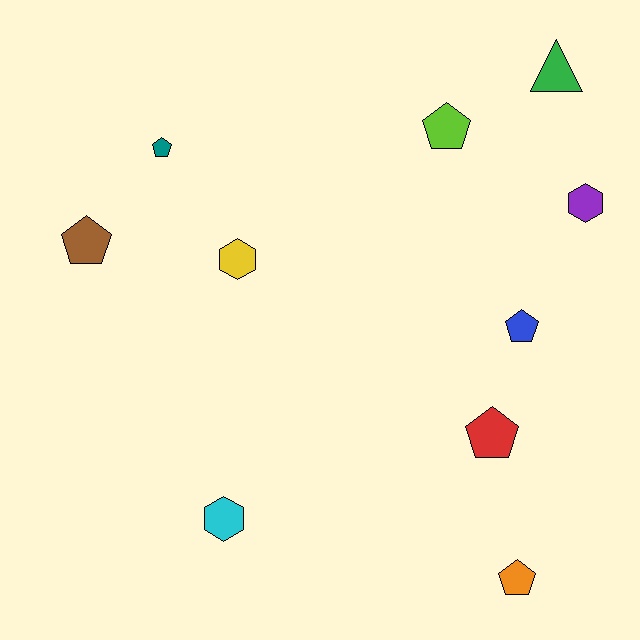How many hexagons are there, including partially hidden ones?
There are 3 hexagons.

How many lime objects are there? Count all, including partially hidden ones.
There is 1 lime object.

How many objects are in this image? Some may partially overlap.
There are 10 objects.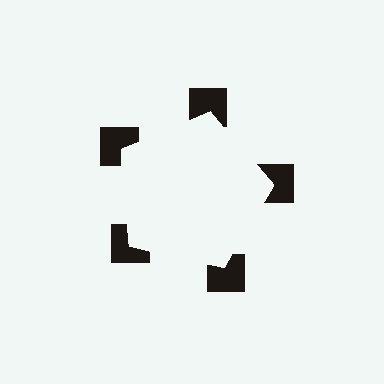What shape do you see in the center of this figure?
An illusory pentagon — its edges are inferred from the aligned wedge cuts in the notched squares, not physically drawn.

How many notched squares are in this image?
There are 5 — one at each vertex of the illusory pentagon.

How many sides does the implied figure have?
5 sides.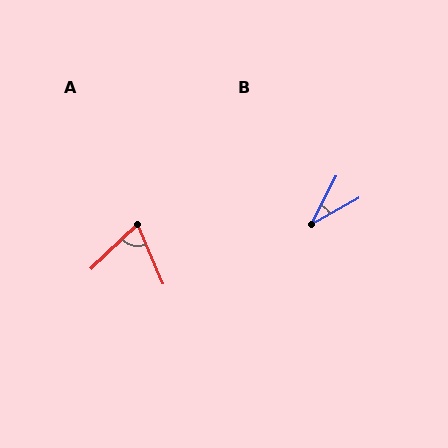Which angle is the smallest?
B, at approximately 34 degrees.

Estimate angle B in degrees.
Approximately 34 degrees.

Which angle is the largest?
A, at approximately 69 degrees.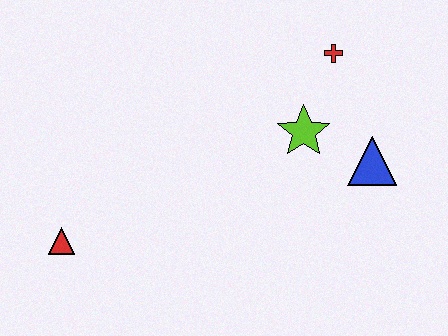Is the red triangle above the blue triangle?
No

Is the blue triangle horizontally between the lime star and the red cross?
No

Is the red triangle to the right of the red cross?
No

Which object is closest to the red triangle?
The lime star is closest to the red triangle.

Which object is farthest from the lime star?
The red triangle is farthest from the lime star.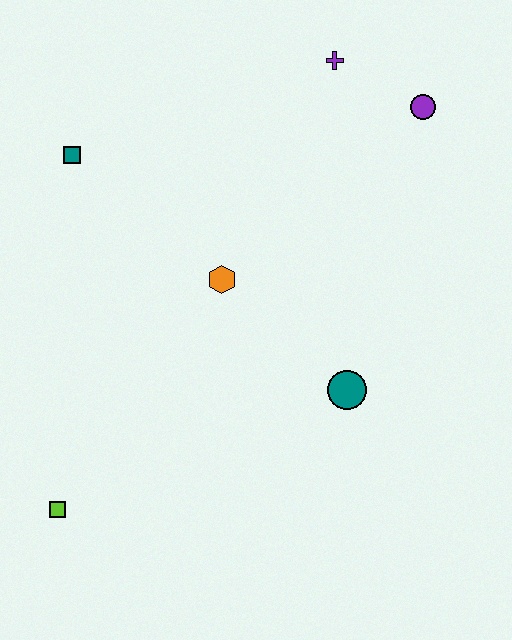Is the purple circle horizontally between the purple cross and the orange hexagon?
No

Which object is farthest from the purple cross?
The lime square is farthest from the purple cross.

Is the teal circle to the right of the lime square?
Yes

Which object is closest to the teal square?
The orange hexagon is closest to the teal square.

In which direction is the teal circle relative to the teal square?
The teal circle is to the right of the teal square.